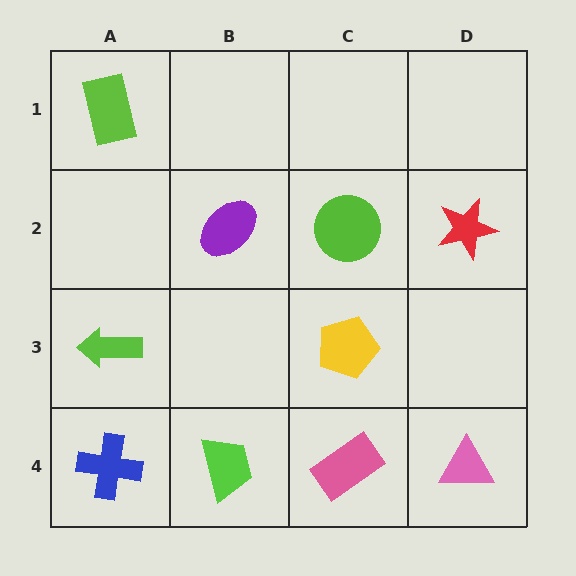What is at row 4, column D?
A pink triangle.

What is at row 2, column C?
A lime circle.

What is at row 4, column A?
A blue cross.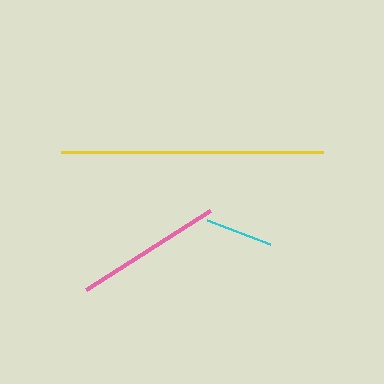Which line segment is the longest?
The yellow line is the longest at approximately 262 pixels.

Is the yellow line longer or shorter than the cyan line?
The yellow line is longer than the cyan line.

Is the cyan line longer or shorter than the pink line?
The pink line is longer than the cyan line.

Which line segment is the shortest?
The cyan line is the shortest at approximately 68 pixels.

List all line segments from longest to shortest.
From longest to shortest: yellow, pink, cyan.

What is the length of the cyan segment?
The cyan segment is approximately 68 pixels long.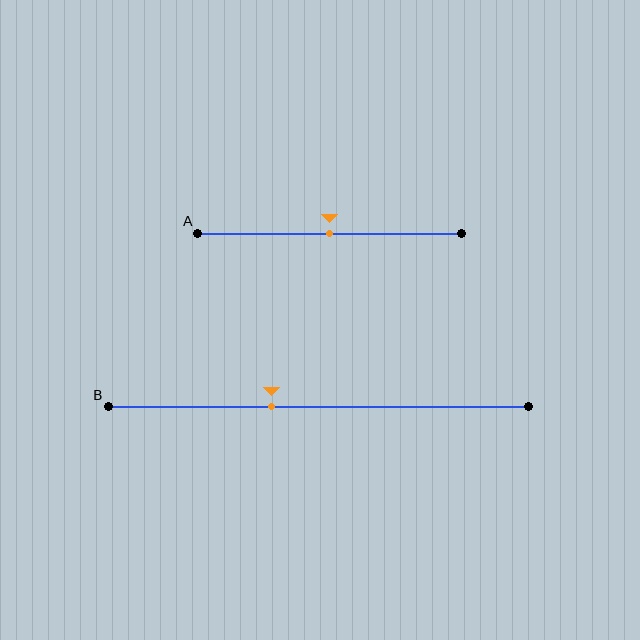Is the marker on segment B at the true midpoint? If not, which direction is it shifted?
No, the marker on segment B is shifted to the left by about 11% of the segment length.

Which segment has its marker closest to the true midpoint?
Segment A has its marker closest to the true midpoint.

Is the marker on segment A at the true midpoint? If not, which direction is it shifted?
Yes, the marker on segment A is at the true midpoint.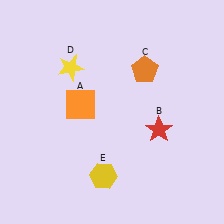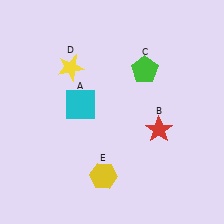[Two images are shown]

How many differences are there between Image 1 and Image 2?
There are 2 differences between the two images.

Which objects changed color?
A changed from orange to cyan. C changed from orange to green.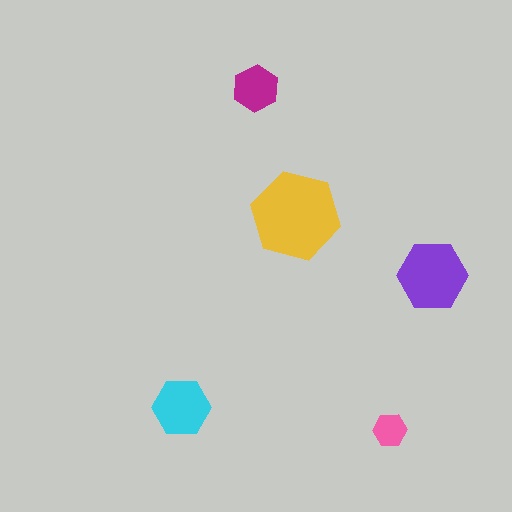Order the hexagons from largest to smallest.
the yellow one, the purple one, the cyan one, the magenta one, the pink one.